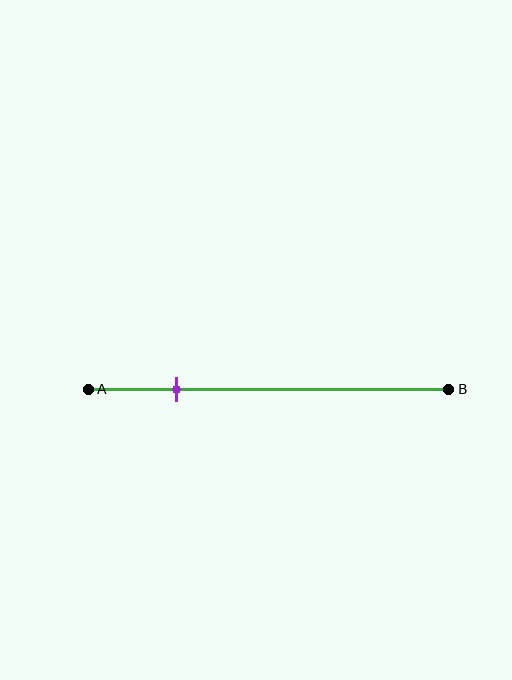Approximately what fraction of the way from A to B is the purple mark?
The purple mark is approximately 25% of the way from A to B.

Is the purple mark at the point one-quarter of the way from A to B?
Yes, the mark is approximately at the one-quarter point.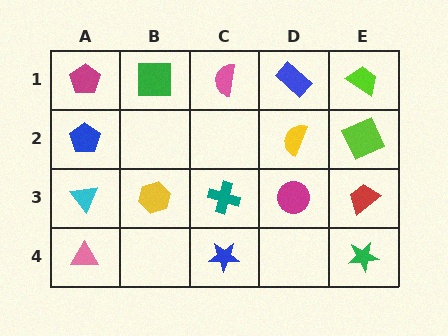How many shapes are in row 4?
3 shapes.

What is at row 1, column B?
A green square.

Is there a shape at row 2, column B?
No, that cell is empty.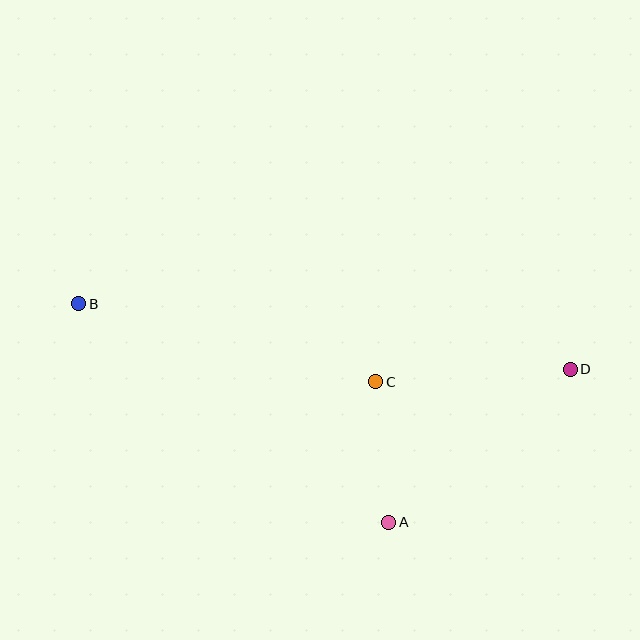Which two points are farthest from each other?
Points B and D are farthest from each other.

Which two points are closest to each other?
Points A and C are closest to each other.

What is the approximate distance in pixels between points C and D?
The distance between C and D is approximately 195 pixels.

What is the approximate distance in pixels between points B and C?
The distance between B and C is approximately 307 pixels.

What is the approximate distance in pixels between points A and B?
The distance between A and B is approximately 380 pixels.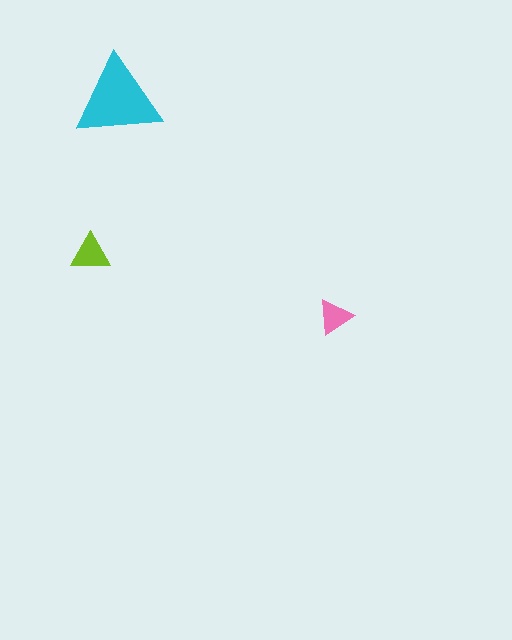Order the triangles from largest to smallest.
the cyan one, the lime one, the pink one.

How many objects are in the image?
There are 3 objects in the image.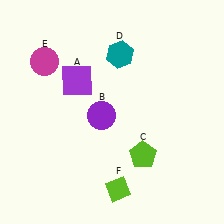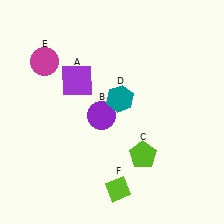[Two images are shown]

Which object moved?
The teal hexagon (D) moved down.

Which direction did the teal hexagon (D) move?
The teal hexagon (D) moved down.